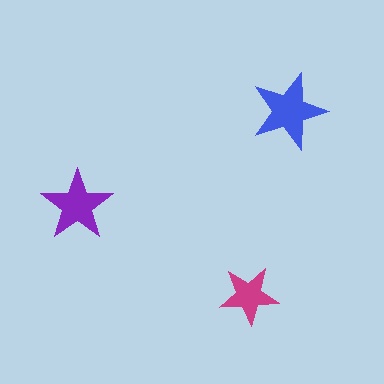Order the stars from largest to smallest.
the blue one, the purple one, the magenta one.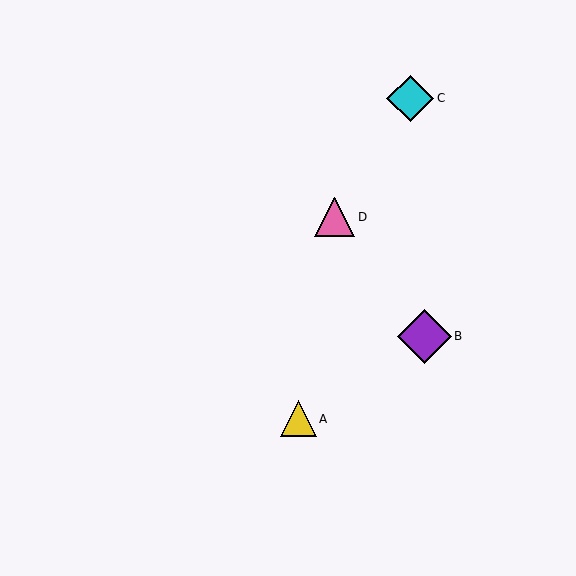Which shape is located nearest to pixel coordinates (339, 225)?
The pink triangle (labeled D) at (335, 217) is nearest to that location.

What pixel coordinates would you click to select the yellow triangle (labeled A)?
Click at (298, 419) to select the yellow triangle A.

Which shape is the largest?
The purple diamond (labeled B) is the largest.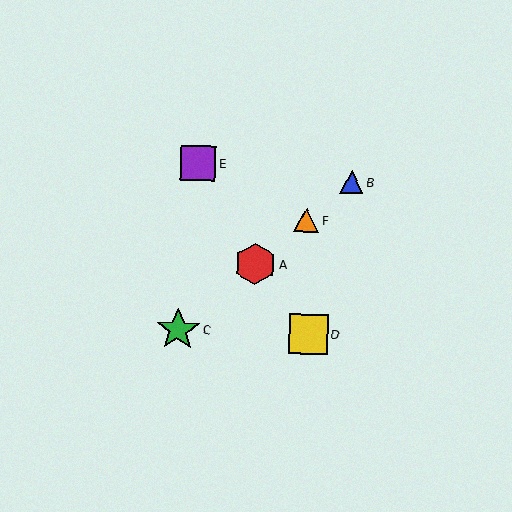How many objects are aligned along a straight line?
4 objects (A, B, C, F) are aligned along a straight line.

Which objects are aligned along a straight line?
Objects A, B, C, F are aligned along a straight line.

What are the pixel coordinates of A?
Object A is at (255, 264).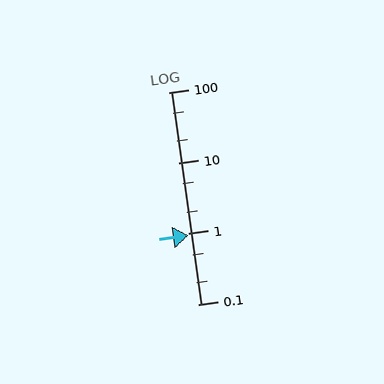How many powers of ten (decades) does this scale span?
The scale spans 3 decades, from 0.1 to 100.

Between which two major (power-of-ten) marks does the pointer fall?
The pointer is between 0.1 and 1.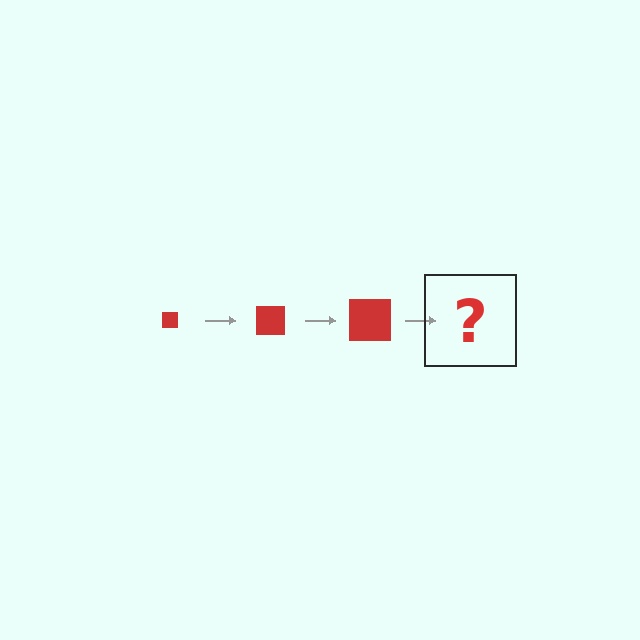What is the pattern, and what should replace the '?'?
The pattern is that the square gets progressively larger each step. The '?' should be a red square, larger than the previous one.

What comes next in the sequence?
The next element should be a red square, larger than the previous one.